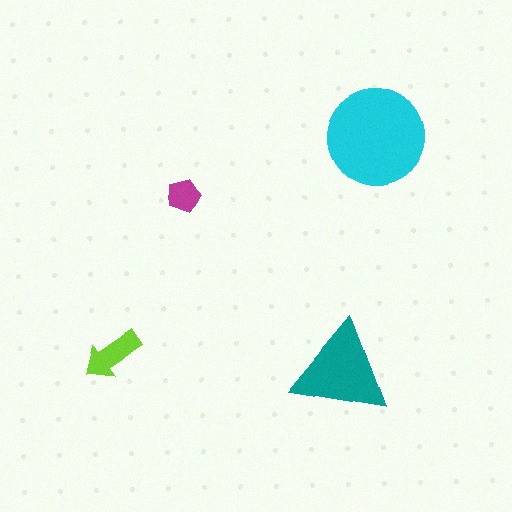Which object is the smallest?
The magenta pentagon.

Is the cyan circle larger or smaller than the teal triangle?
Larger.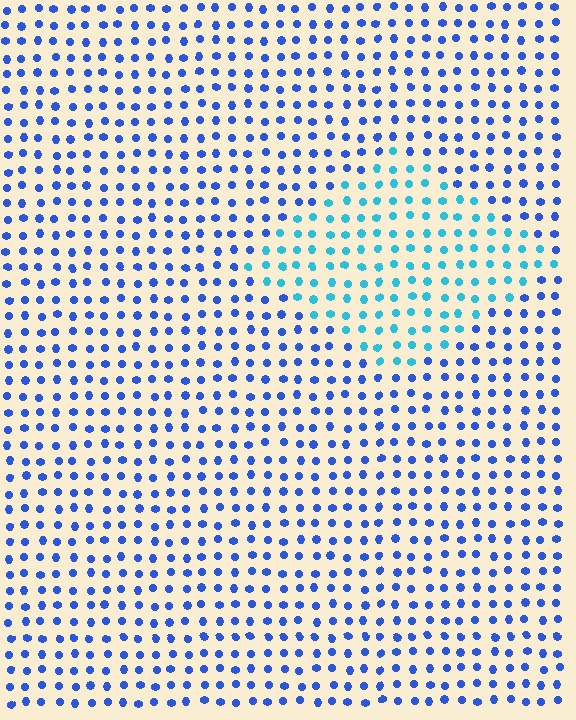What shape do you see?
I see a diamond.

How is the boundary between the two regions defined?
The boundary is defined purely by a slight shift in hue (about 37 degrees). Spacing, size, and orientation are identical on both sides.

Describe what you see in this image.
The image is filled with small blue elements in a uniform arrangement. A diamond-shaped region is visible where the elements are tinted to a slightly different hue, forming a subtle color boundary.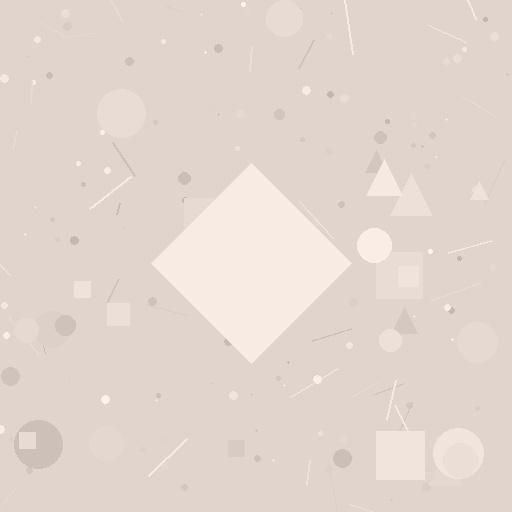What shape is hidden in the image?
A diamond is hidden in the image.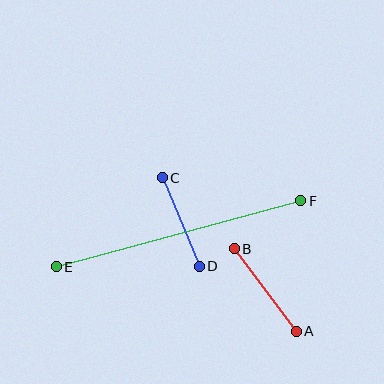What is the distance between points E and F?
The distance is approximately 253 pixels.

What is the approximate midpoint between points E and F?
The midpoint is at approximately (178, 234) pixels.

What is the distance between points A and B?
The distance is approximately 103 pixels.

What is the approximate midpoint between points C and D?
The midpoint is at approximately (181, 222) pixels.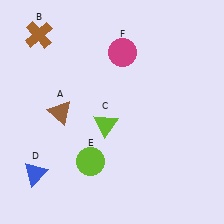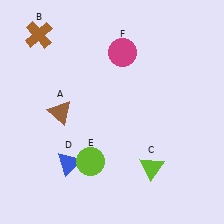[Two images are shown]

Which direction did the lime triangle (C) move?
The lime triangle (C) moved right.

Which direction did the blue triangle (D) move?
The blue triangle (D) moved right.